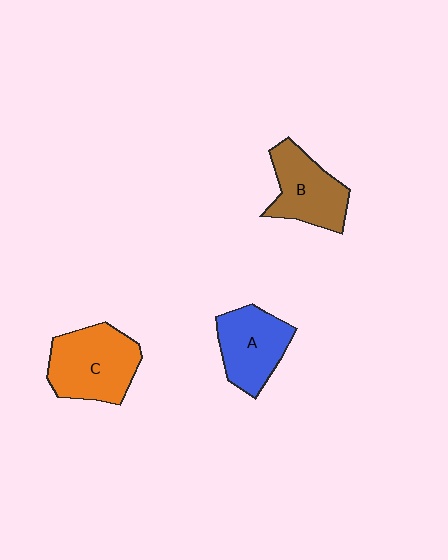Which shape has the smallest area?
Shape A (blue).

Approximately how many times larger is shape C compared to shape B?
Approximately 1.2 times.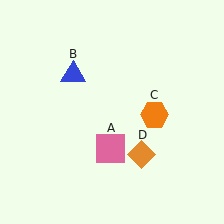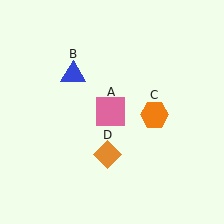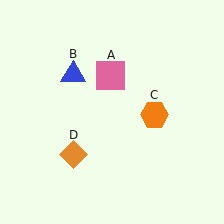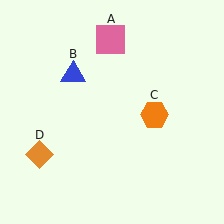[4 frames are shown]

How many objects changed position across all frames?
2 objects changed position: pink square (object A), orange diamond (object D).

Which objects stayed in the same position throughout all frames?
Blue triangle (object B) and orange hexagon (object C) remained stationary.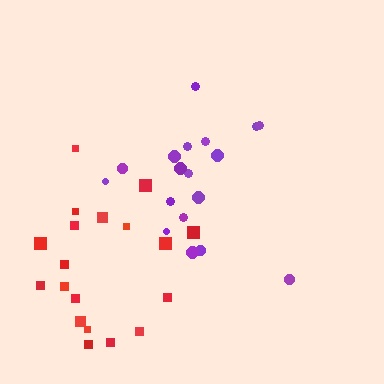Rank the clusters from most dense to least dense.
purple, red.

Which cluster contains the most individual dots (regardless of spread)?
Red (19).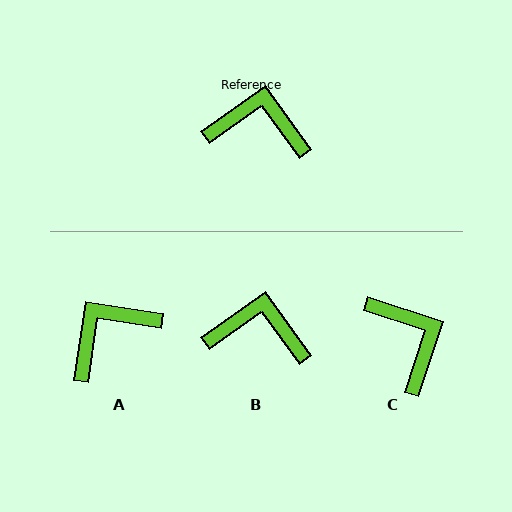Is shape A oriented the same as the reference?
No, it is off by about 46 degrees.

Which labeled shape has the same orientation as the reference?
B.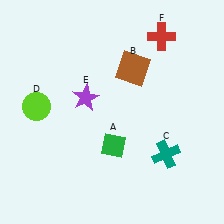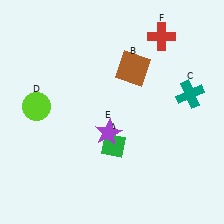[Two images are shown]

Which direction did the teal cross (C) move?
The teal cross (C) moved up.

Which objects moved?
The objects that moved are: the teal cross (C), the purple star (E).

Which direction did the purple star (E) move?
The purple star (E) moved down.